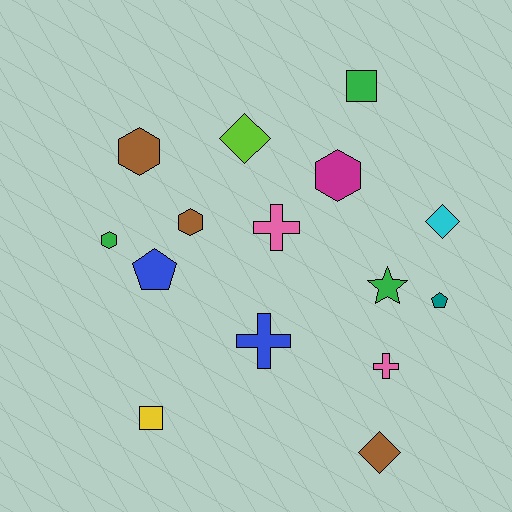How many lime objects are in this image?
There is 1 lime object.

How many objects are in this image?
There are 15 objects.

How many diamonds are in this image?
There are 3 diamonds.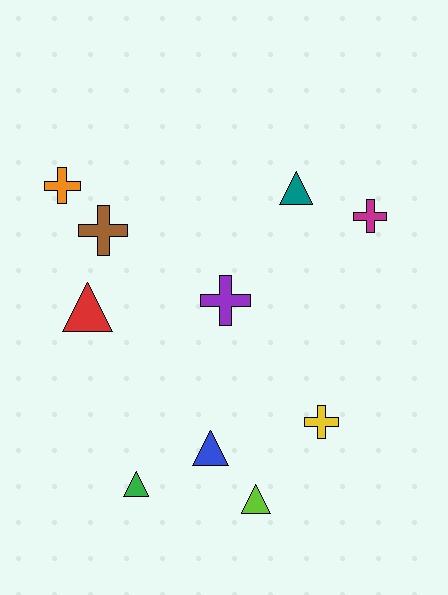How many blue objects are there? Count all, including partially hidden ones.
There is 1 blue object.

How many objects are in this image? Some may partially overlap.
There are 10 objects.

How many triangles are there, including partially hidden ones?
There are 5 triangles.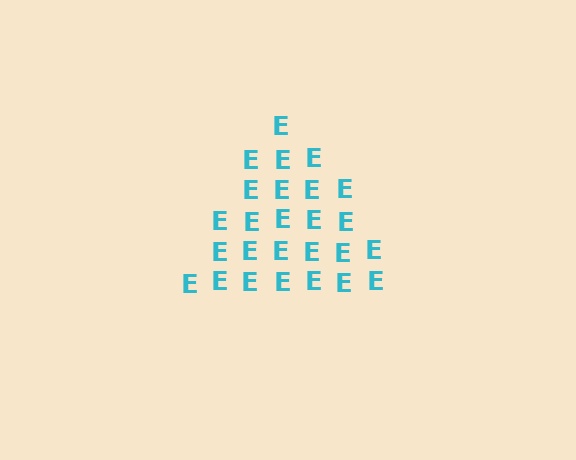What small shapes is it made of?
It is made of small letter E's.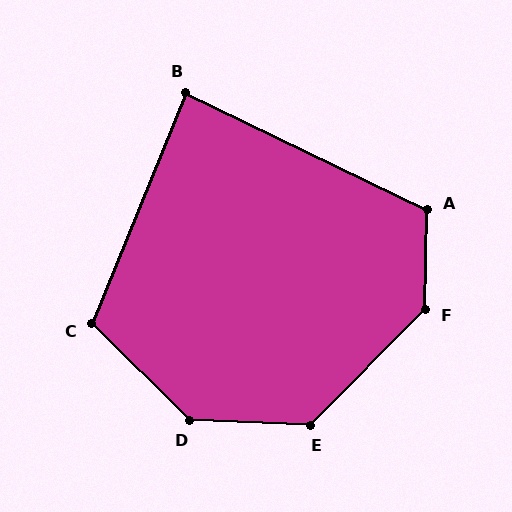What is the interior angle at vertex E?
Approximately 133 degrees (obtuse).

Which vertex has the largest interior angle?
D, at approximately 137 degrees.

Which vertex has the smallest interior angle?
B, at approximately 86 degrees.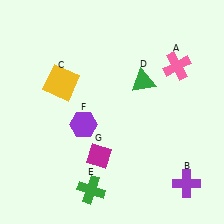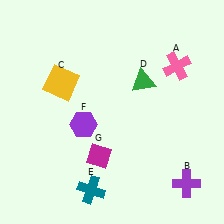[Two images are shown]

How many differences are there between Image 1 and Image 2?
There is 1 difference between the two images.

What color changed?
The cross (E) changed from green in Image 1 to teal in Image 2.